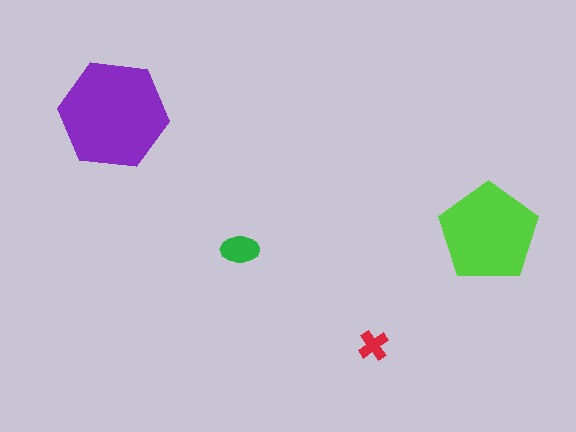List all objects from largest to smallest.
The purple hexagon, the lime pentagon, the green ellipse, the red cross.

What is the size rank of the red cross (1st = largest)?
4th.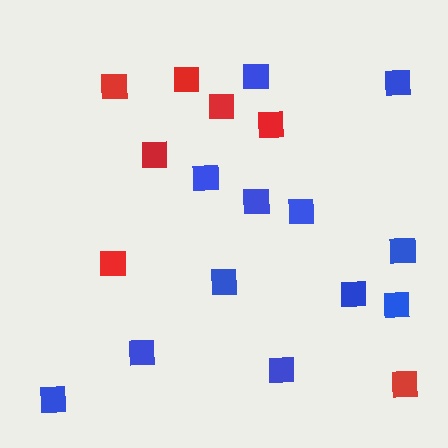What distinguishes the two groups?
There are 2 groups: one group of red squares (7) and one group of blue squares (12).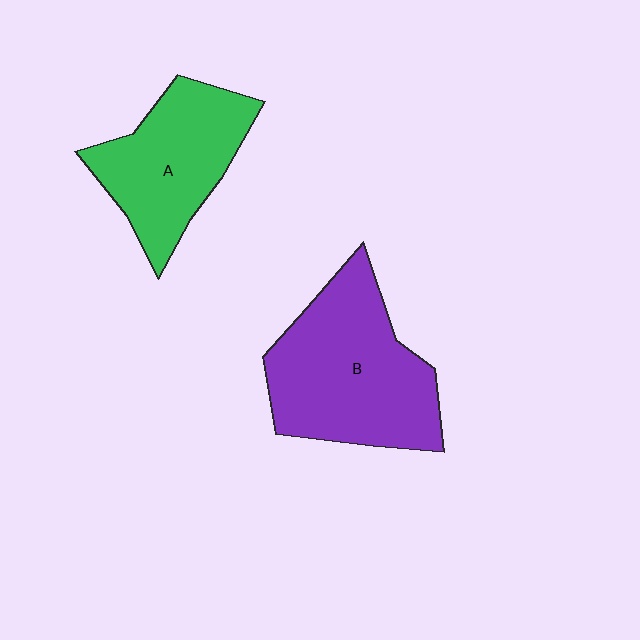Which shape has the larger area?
Shape B (purple).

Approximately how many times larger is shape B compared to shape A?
Approximately 1.3 times.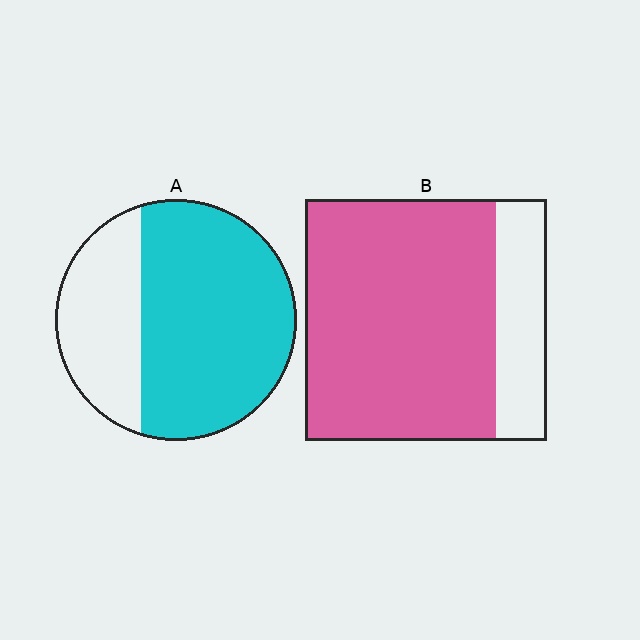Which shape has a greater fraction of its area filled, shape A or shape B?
Shape B.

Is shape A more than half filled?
Yes.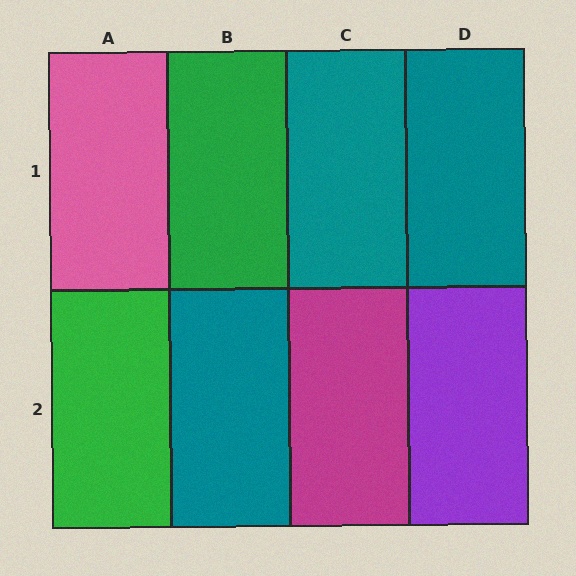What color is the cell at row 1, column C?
Teal.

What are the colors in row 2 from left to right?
Green, teal, magenta, purple.